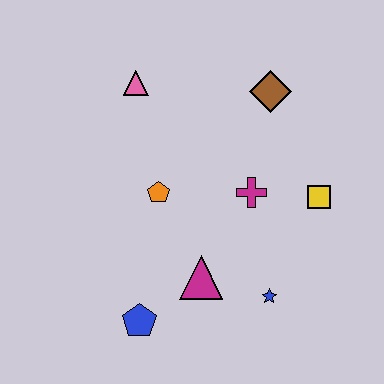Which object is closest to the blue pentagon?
The magenta triangle is closest to the blue pentagon.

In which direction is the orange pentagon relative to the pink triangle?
The orange pentagon is below the pink triangle.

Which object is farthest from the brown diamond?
The blue pentagon is farthest from the brown diamond.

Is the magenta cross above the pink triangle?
No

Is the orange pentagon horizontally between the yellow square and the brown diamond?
No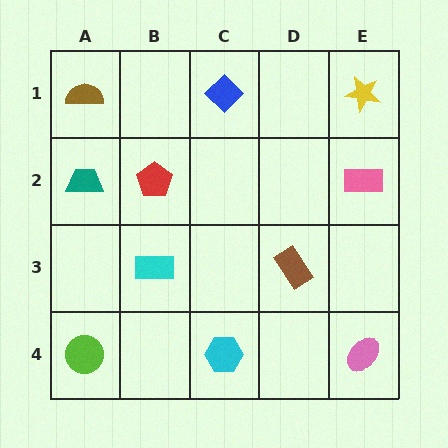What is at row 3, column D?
A brown rectangle.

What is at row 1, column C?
A blue diamond.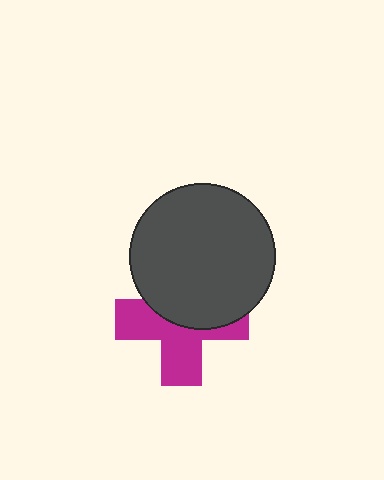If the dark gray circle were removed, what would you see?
You would see the complete magenta cross.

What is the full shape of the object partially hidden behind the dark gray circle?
The partially hidden object is a magenta cross.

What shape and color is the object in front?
The object in front is a dark gray circle.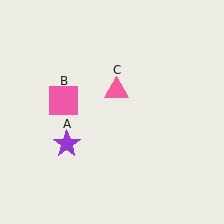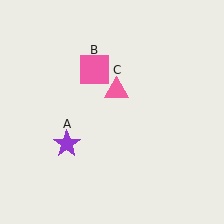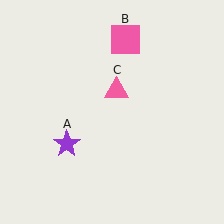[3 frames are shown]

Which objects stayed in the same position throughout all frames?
Purple star (object A) and pink triangle (object C) remained stationary.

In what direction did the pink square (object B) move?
The pink square (object B) moved up and to the right.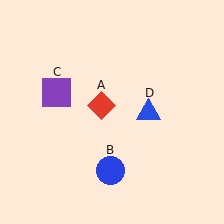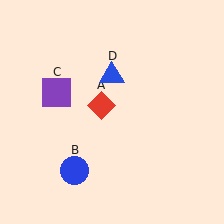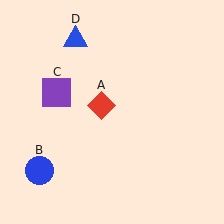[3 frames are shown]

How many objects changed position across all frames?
2 objects changed position: blue circle (object B), blue triangle (object D).